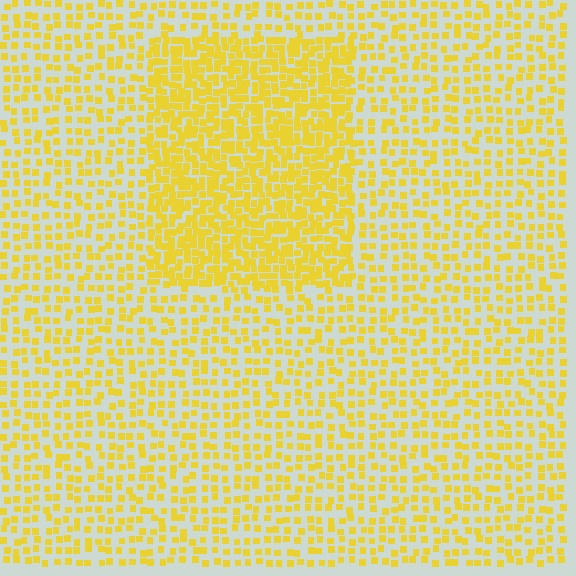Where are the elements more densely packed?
The elements are more densely packed inside the rectangle boundary.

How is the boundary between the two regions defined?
The boundary is defined by a change in element density (approximately 2.0x ratio). All elements are the same color, size, and shape.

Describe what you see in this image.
The image contains small yellow elements arranged at two different densities. A rectangle-shaped region is visible where the elements are more densely packed than the surrounding area.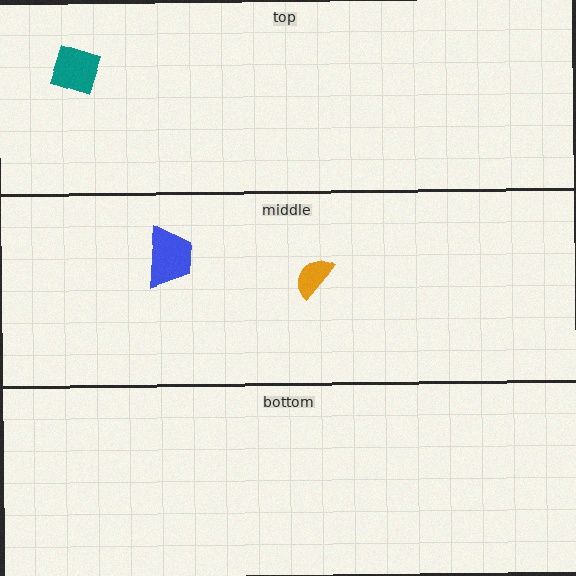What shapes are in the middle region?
The orange semicircle, the blue trapezoid.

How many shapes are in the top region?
1.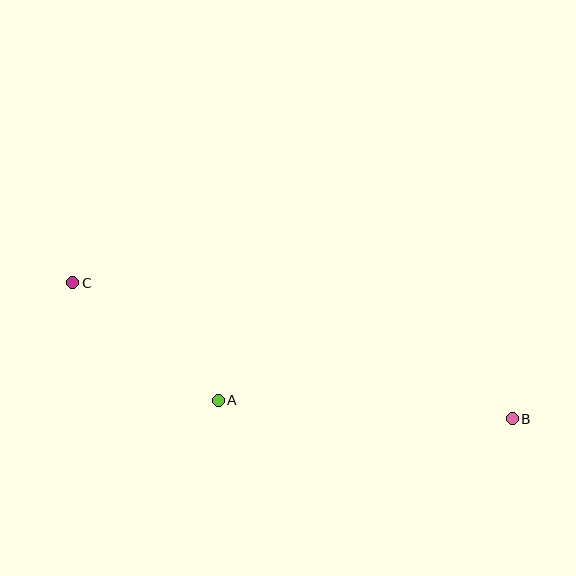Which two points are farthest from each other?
Points B and C are farthest from each other.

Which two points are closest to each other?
Points A and C are closest to each other.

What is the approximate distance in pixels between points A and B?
The distance between A and B is approximately 295 pixels.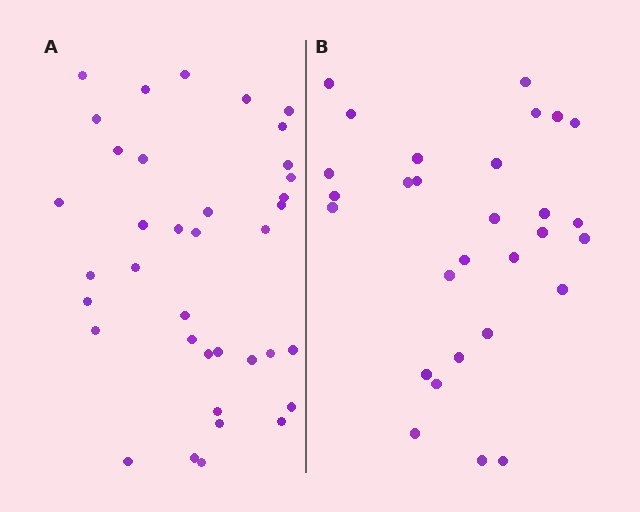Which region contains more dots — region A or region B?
Region A (the left region) has more dots.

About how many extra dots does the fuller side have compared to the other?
Region A has roughly 8 or so more dots than region B.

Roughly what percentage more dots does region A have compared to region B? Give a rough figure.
About 30% more.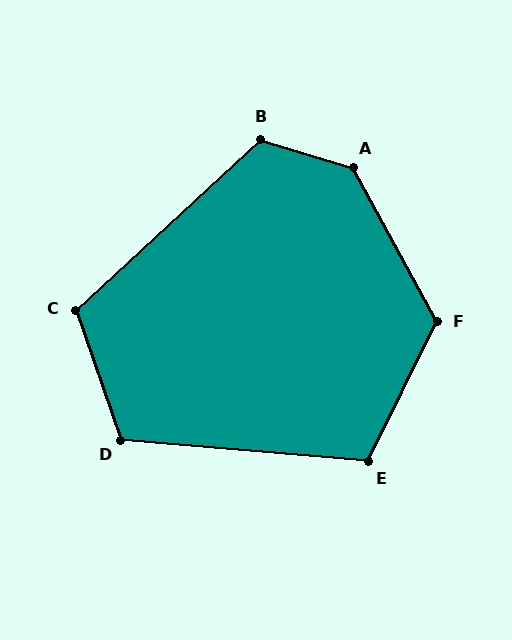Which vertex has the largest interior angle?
A, at approximately 135 degrees.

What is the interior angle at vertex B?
Approximately 120 degrees (obtuse).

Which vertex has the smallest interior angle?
E, at approximately 111 degrees.